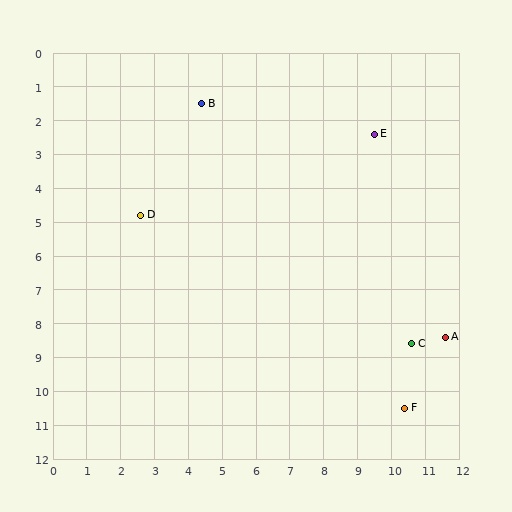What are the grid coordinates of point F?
Point F is at approximately (10.4, 10.5).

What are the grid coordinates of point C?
Point C is at approximately (10.6, 8.6).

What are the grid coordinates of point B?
Point B is at approximately (4.4, 1.5).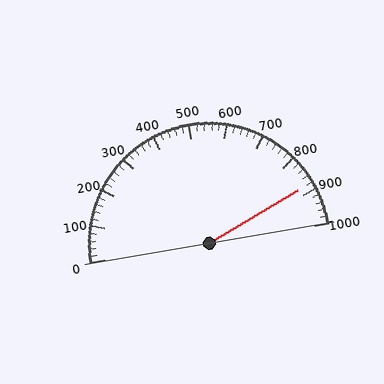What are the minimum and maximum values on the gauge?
The gauge ranges from 0 to 1000.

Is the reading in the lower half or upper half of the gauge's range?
The reading is in the upper half of the range (0 to 1000).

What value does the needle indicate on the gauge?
The needle indicates approximately 880.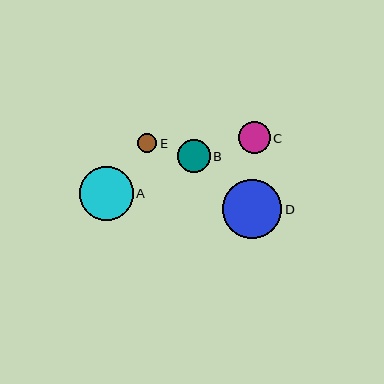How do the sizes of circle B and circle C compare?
Circle B and circle C are approximately the same size.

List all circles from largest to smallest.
From largest to smallest: D, A, B, C, E.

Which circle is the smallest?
Circle E is the smallest with a size of approximately 19 pixels.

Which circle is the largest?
Circle D is the largest with a size of approximately 59 pixels.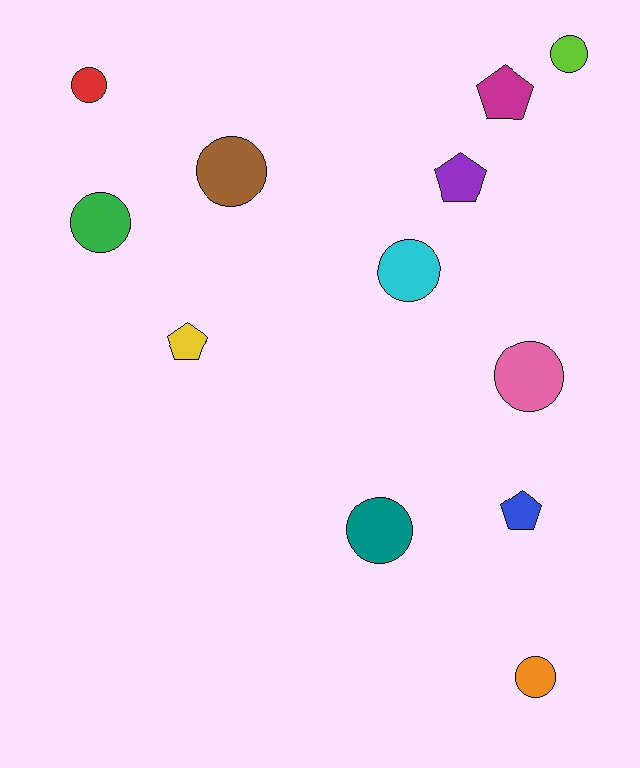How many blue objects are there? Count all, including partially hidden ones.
There is 1 blue object.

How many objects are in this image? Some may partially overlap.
There are 12 objects.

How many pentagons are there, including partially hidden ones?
There are 4 pentagons.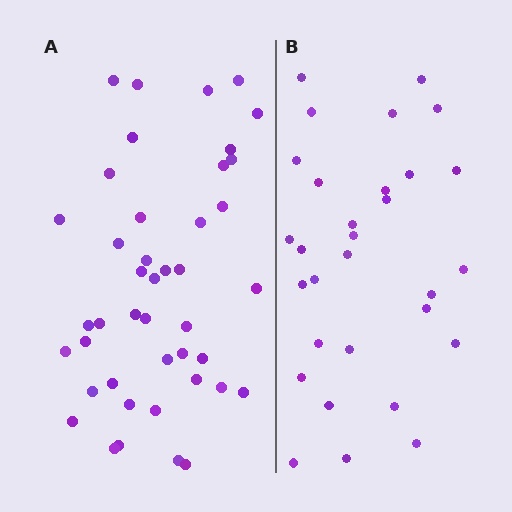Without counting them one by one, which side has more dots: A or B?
Region A (the left region) has more dots.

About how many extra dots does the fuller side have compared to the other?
Region A has approximately 15 more dots than region B.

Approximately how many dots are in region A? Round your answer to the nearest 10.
About 40 dots. (The exact count is 43, which rounds to 40.)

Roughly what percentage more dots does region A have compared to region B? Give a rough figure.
About 45% more.